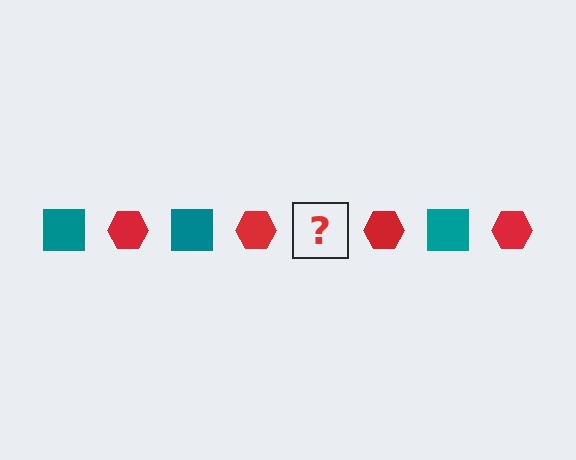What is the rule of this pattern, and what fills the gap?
The rule is that the pattern alternates between teal square and red hexagon. The gap should be filled with a teal square.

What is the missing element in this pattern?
The missing element is a teal square.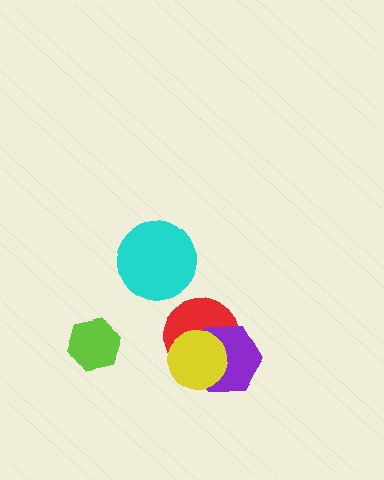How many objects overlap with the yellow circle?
2 objects overlap with the yellow circle.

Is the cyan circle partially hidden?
No, no other shape covers it.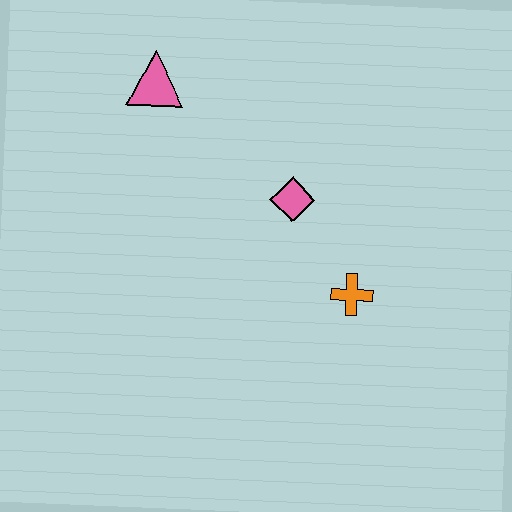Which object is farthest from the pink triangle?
The orange cross is farthest from the pink triangle.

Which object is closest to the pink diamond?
The orange cross is closest to the pink diamond.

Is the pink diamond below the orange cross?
No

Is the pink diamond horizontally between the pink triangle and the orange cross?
Yes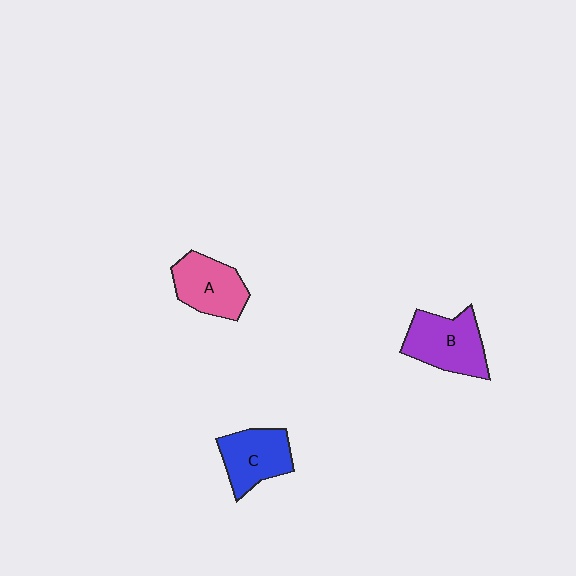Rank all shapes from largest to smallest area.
From largest to smallest: B (purple), A (pink), C (blue).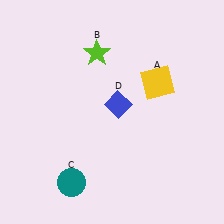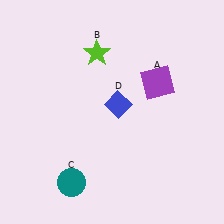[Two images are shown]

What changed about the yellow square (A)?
In Image 1, A is yellow. In Image 2, it changed to purple.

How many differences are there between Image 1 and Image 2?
There is 1 difference between the two images.